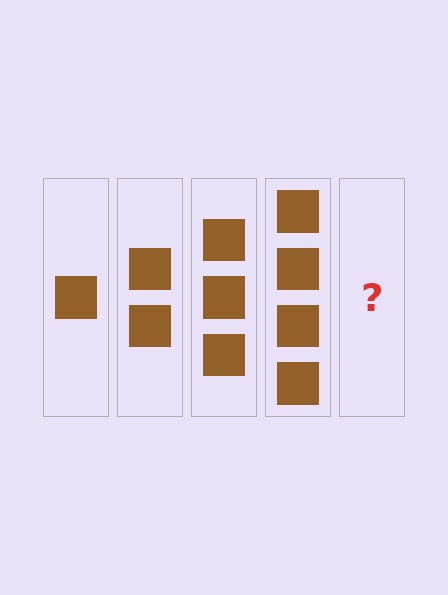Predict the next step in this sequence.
The next step is 5 squares.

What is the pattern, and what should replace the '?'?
The pattern is that each step adds one more square. The '?' should be 5 squares.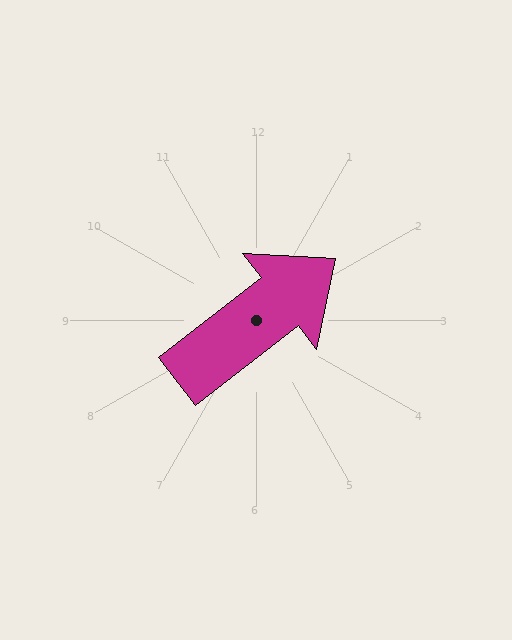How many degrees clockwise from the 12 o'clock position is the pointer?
Approximately 52 degrees.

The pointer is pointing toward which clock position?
Roughly 2 o'clock.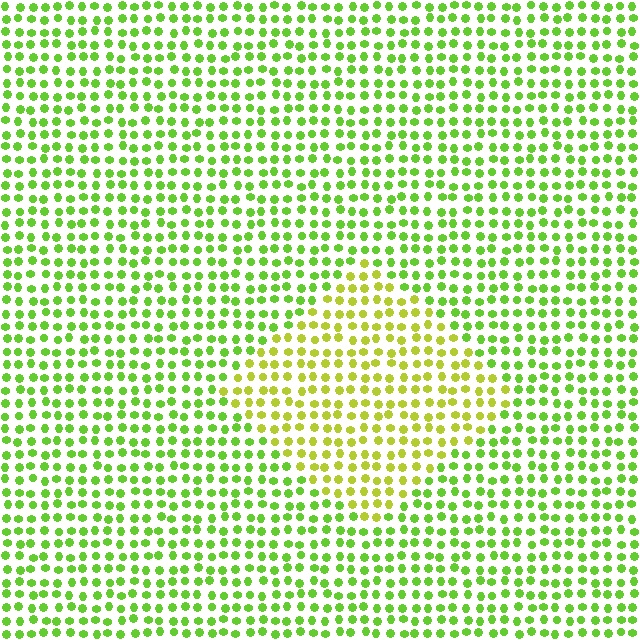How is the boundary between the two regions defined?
The boundary is defined purely by a slight shift in hue (about 31 degrees). Spacing, size, and orientation are identical on both sides.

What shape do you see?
I see a diamond.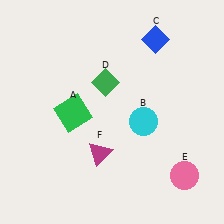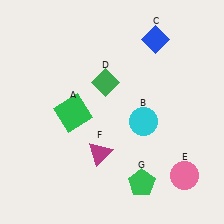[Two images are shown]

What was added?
A green pentagon (G) was added in Image 2.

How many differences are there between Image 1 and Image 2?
There is 1 difference between the two images.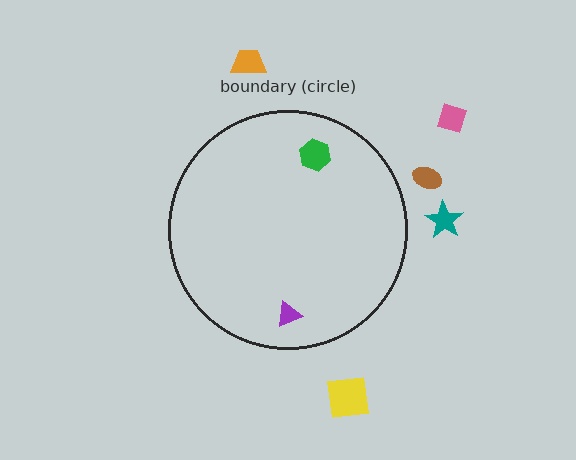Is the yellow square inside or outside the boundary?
Outside.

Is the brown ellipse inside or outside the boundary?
Outside.